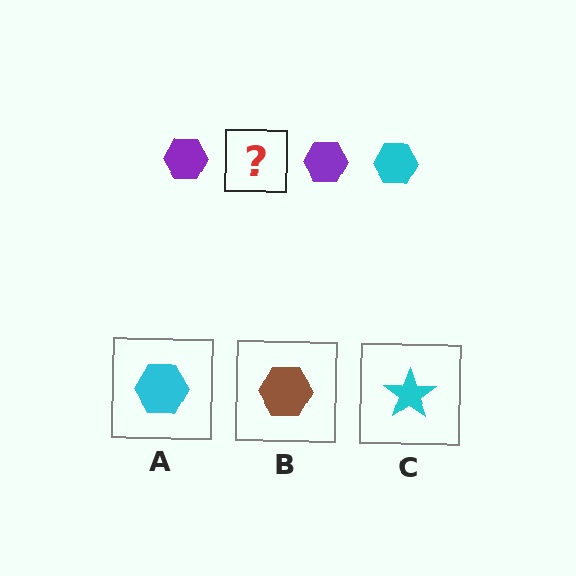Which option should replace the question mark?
Option A.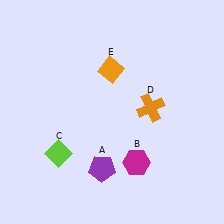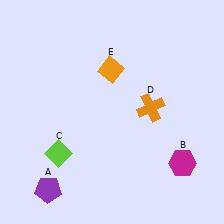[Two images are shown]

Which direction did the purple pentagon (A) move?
The purple pentagon (A) moved left.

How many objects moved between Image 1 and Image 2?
2 objects moved between the two images.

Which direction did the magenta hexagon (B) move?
The magenta hexagon (B) moved right.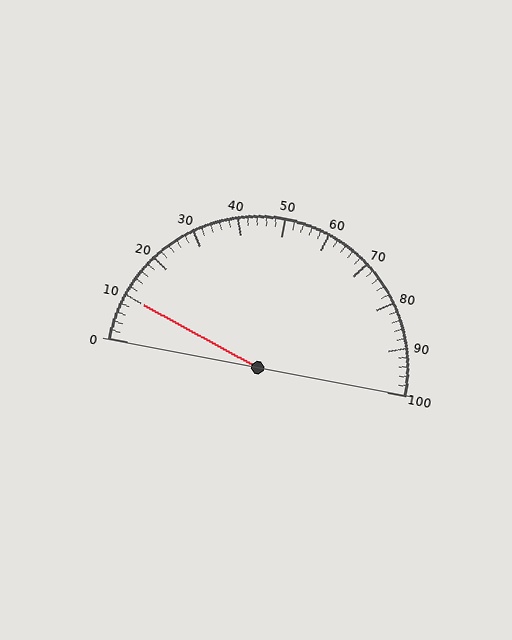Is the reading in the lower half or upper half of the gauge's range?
The reading is in the lower half of the range (0 to 100).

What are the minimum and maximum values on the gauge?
The gauge ranges from 0 to 100.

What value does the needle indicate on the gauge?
The needle indicates approximately 10.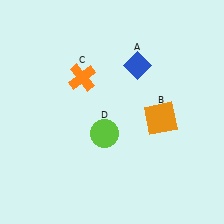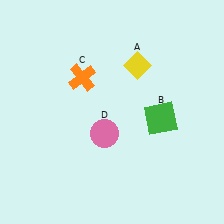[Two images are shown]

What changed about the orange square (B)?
In Image 1, B is orange. In Image 2, it changed to green.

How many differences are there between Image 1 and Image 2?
There are 3 differences between the two images.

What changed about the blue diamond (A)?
In Image 1, A is blue. In Image 2, it changed to yellow.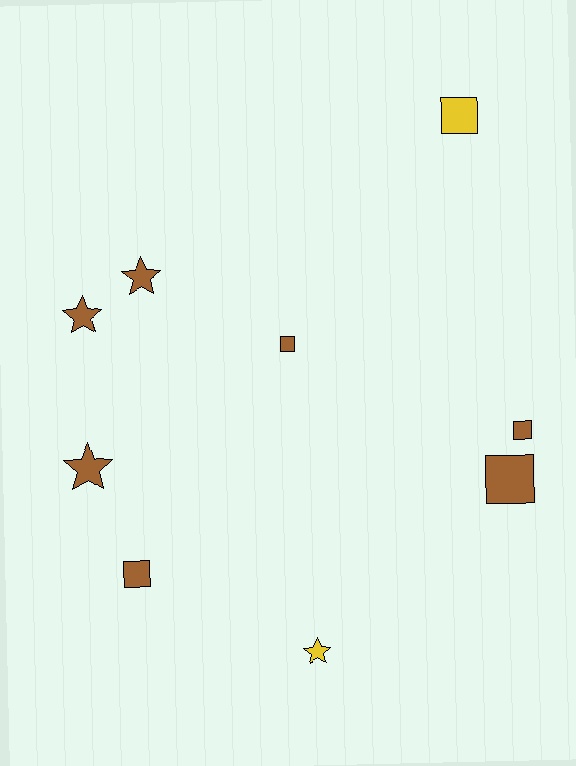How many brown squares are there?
There are 4 brown squares.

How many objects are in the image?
There are 9 objects.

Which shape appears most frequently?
Square, with 5 objects.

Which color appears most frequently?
Brown, with 7 objects.